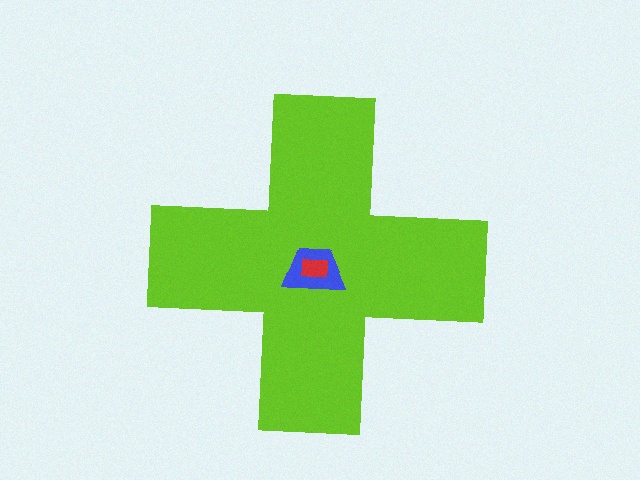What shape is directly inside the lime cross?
The blue trapezoid.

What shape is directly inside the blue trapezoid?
The red rectangle.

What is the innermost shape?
The red rectangle.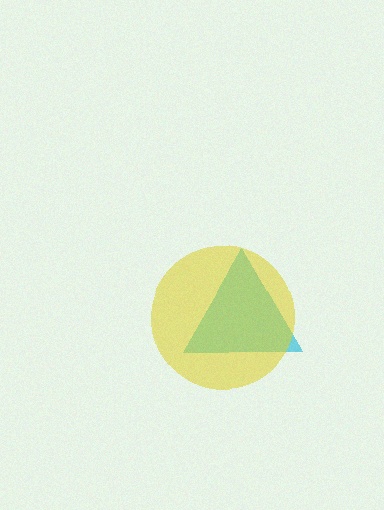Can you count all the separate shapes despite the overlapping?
Yes, there are 2 separate shapes.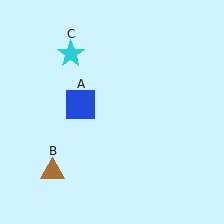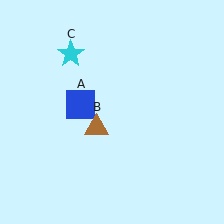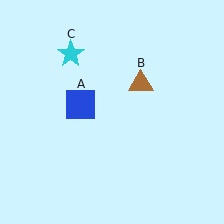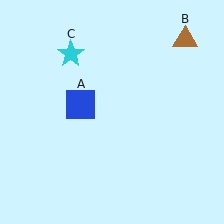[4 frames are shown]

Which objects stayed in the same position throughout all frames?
Blue square (object A) and cyan star (object C) remained stationary.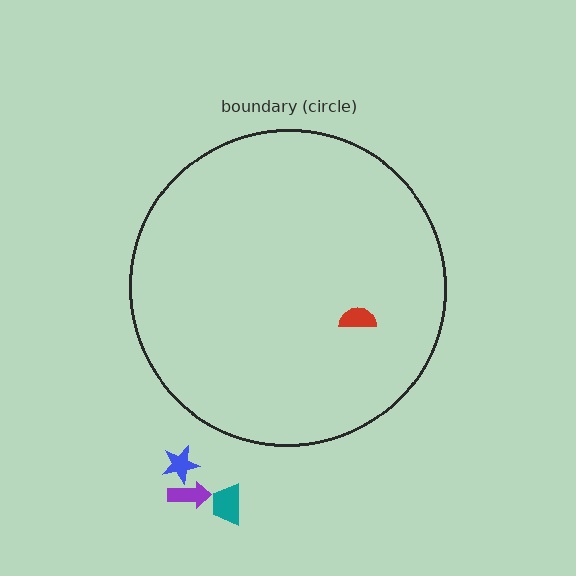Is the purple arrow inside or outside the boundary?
Outside.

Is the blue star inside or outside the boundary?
Outside.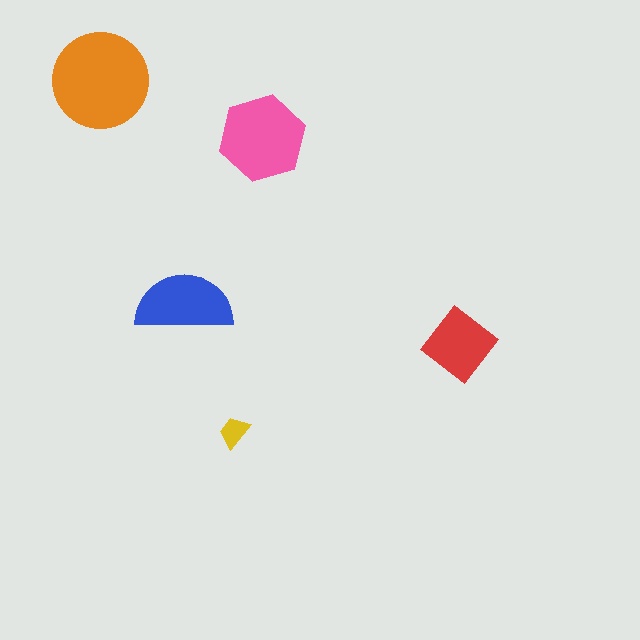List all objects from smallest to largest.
The yellow trapezoid, the red diamond, the blue semicircle, the pink hexagon, the orange circle.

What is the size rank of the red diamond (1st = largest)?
4th.